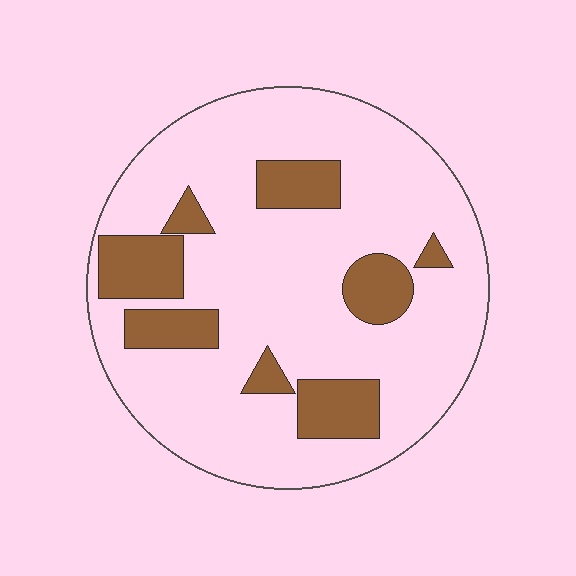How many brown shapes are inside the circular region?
8.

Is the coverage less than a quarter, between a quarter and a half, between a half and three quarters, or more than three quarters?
Less than a quarter.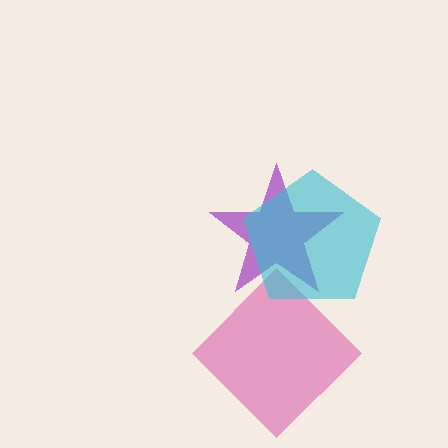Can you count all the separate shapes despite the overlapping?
Yes, there are 3 separate shapes.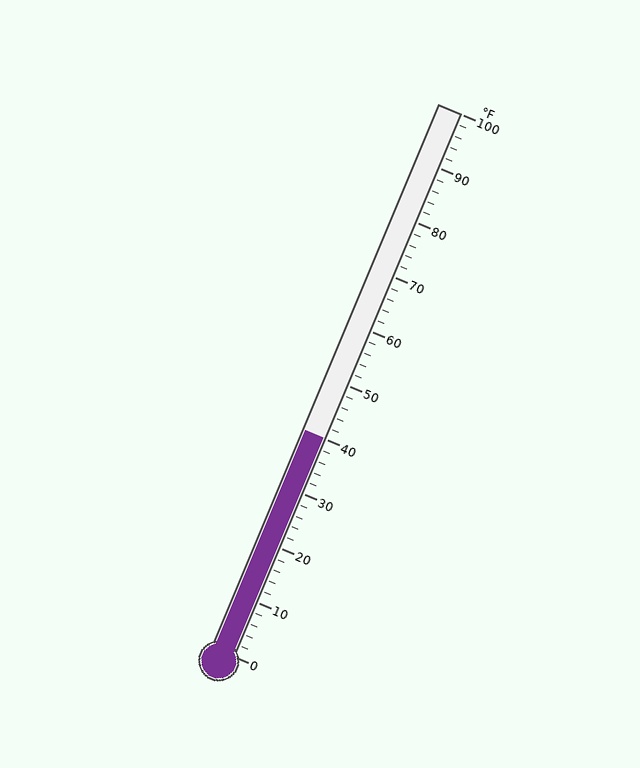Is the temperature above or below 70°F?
The temperature is below 70°F.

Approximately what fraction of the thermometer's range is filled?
The thermometer is filled to approximately 40% of its range.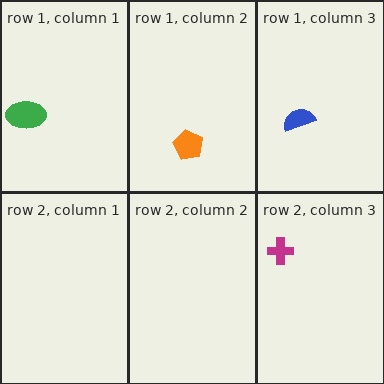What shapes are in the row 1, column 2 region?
The orange pentagon.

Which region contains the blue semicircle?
The row 1, column 3 region.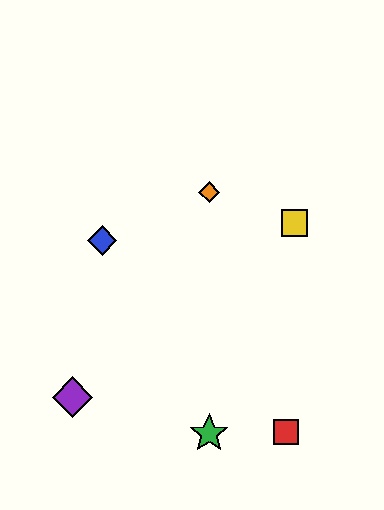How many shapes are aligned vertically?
2 shapes (the green star, the orange diamond) are aligned vertically.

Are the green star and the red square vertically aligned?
No, the green star is at x≈209 and the red square is at x≈286.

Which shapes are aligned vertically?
The green star, the orange diamond are aligned vertically.